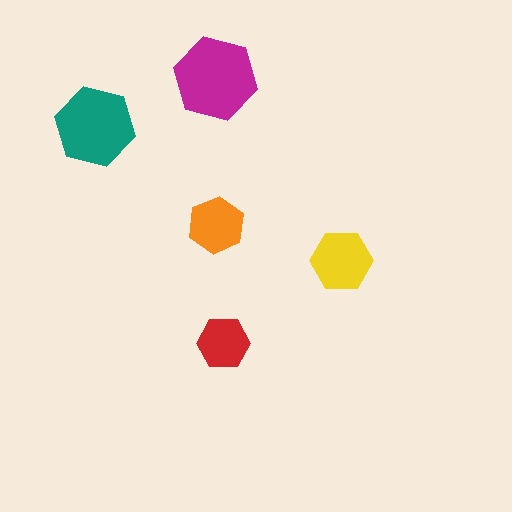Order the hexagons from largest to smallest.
the magenta one, the teal one, the yellow one, the orange one, the red one.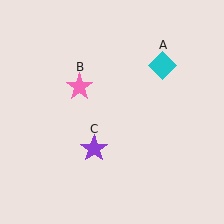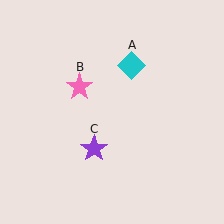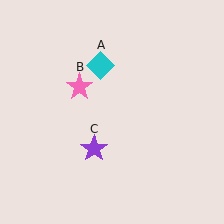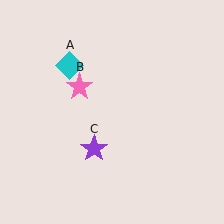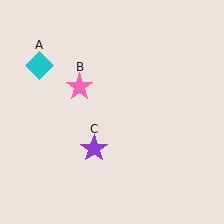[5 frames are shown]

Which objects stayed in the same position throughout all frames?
Pink star (object B) and purple star (object C) remained stationary.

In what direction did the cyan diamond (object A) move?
The cyan diamond (object A) moved left.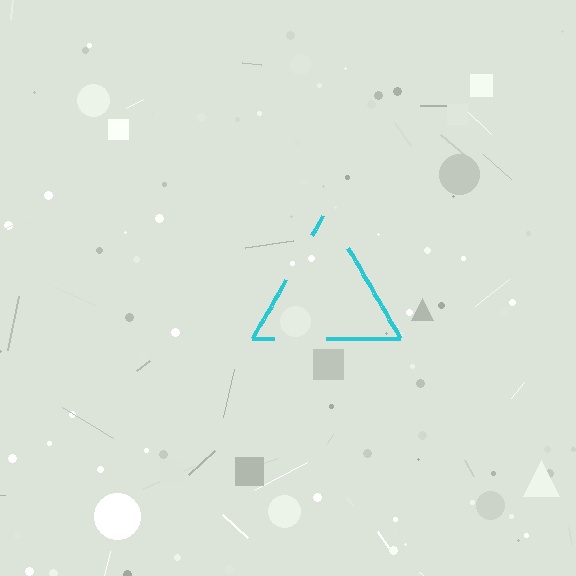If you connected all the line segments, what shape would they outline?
They would outline a triangle.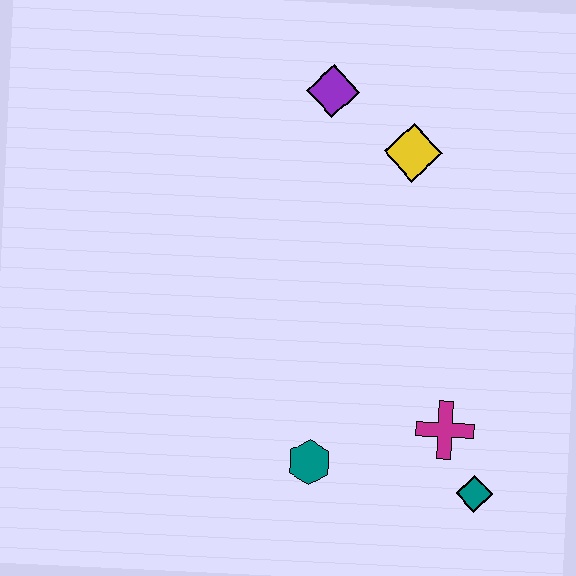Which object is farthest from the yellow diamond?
The teal diamond is farthest from the yellow diamond.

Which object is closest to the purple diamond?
The yellow diamond is closest to the purple diamond.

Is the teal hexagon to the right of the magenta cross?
No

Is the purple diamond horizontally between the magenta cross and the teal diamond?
No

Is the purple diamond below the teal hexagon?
No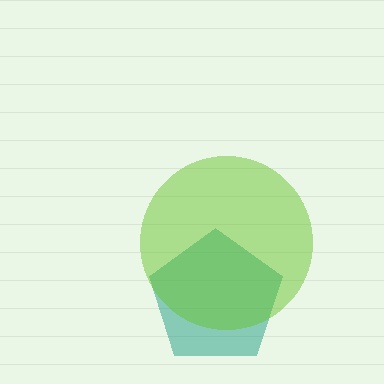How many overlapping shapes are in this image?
There are 2 overlapping shapes in the image.